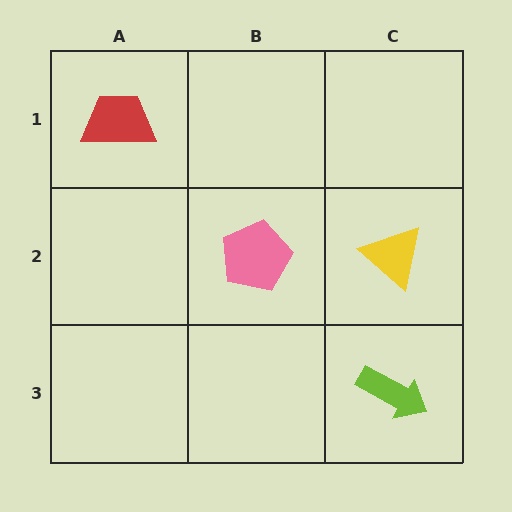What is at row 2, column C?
A yellow triangle.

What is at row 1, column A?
A red trapezoid.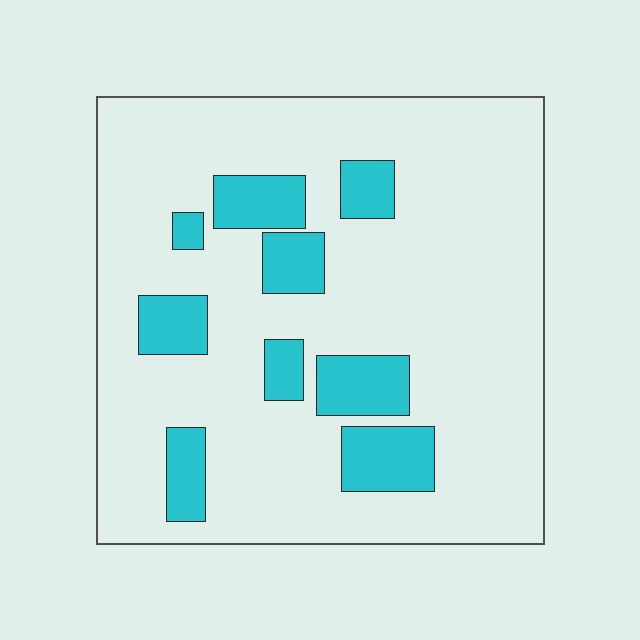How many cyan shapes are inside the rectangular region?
9.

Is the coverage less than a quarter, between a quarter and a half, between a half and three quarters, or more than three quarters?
Less than a quarter.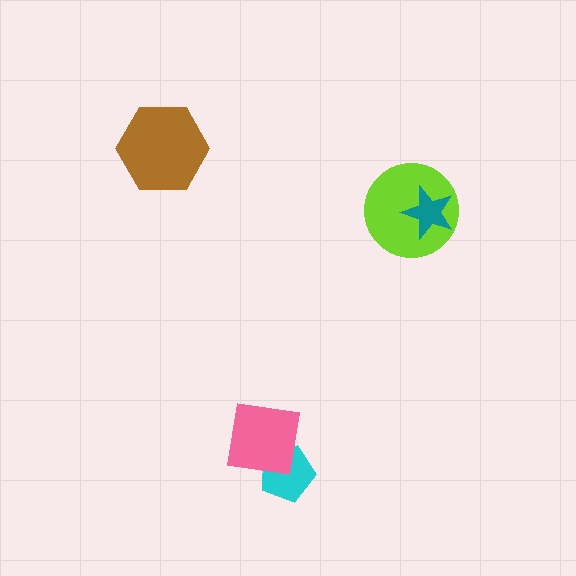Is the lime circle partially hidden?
Yes, it is partially covered by another shape.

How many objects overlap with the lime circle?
1 object overlaps with the lime circle.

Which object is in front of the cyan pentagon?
The pink square is in front of the cyan pentagon.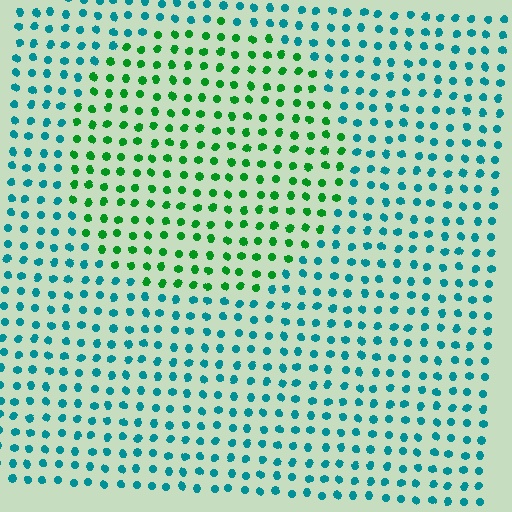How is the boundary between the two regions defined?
The boundary is defined purely by a slight shift in hue (about 52 degrees). Spacing, size, and orientation are identical on both sides.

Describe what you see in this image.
The image is filled with small teal elements in a uniform arrangement. A circle-shaped region is visible where the elements are tinted to a slightly different hue, forming a subtle color boundary.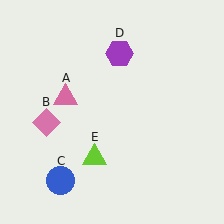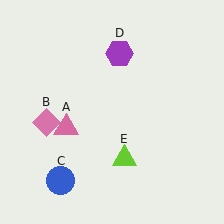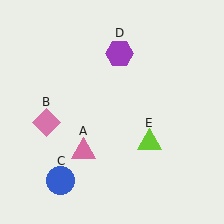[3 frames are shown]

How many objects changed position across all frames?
2 objects changed position: pink triangle (object A), lime triangle (object E).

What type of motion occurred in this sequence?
The pink triangle (object A), lime triangle (object E) rotated counterclockwise around the center of the scene.